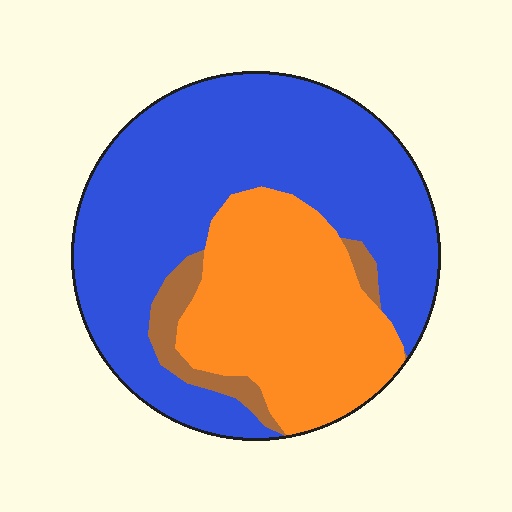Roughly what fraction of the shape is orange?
Orange takes up about one third (1/3) of the shape.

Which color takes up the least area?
Brown, at roughly 5%.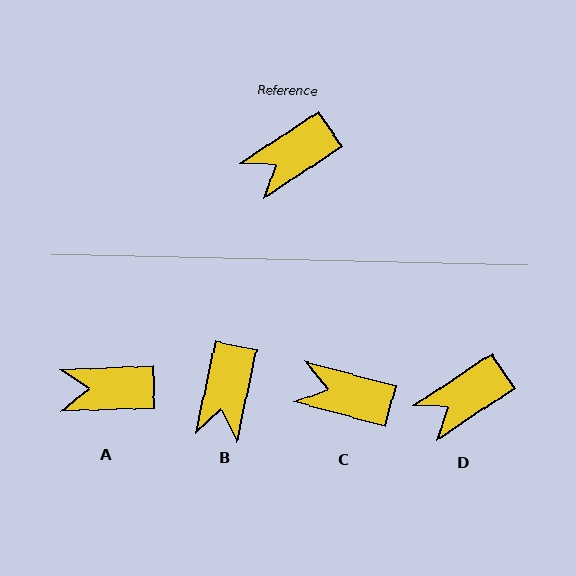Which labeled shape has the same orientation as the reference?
D.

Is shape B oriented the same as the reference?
No, it is off by about 44 degrees.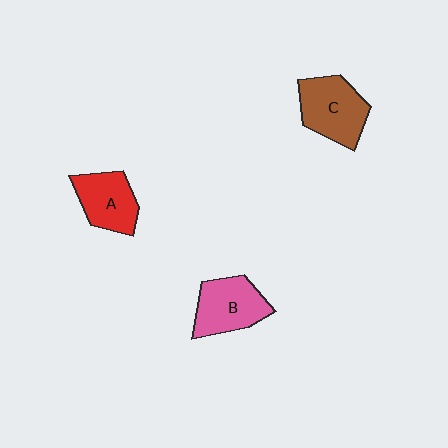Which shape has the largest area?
Shape C (brown).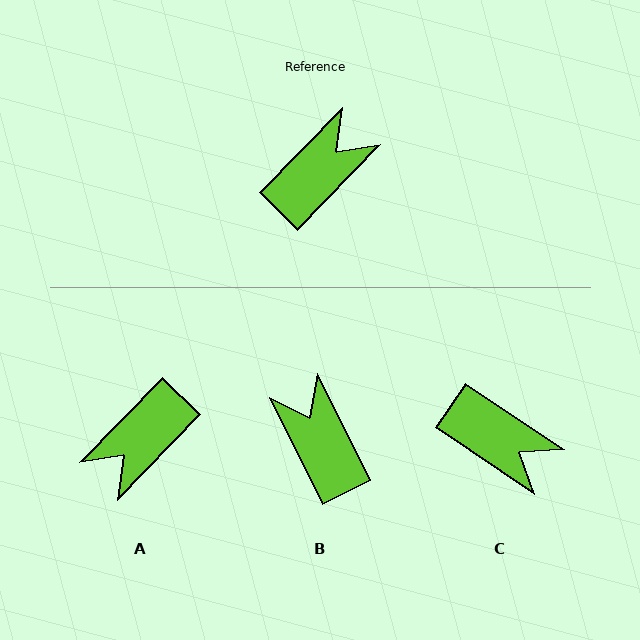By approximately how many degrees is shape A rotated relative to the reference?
Approximately 180 degrees counter-clockwise.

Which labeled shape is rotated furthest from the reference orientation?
A, about 180 degrees away.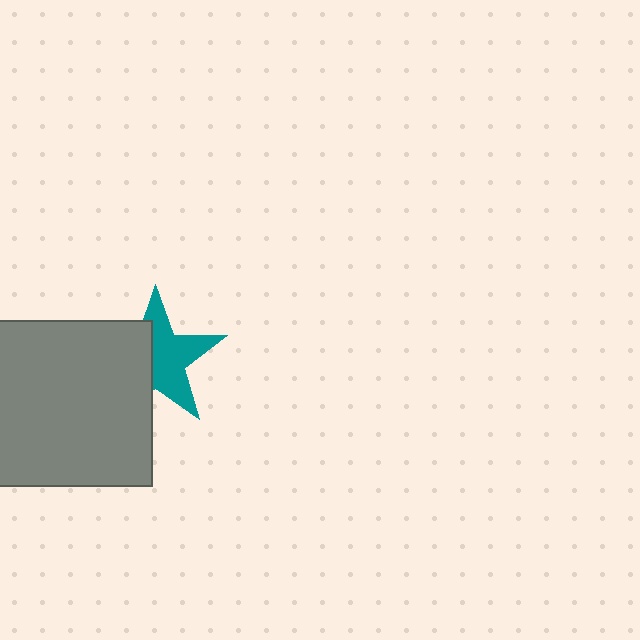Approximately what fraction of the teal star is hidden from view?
Roughly 44% of the teal star is hidden behind the gray square.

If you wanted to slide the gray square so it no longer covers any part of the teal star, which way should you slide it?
Slide it left — that is the most direct way to separate the two shapes.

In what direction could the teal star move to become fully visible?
The teal star could move right. That would shift it out from behind the gray square entirely.